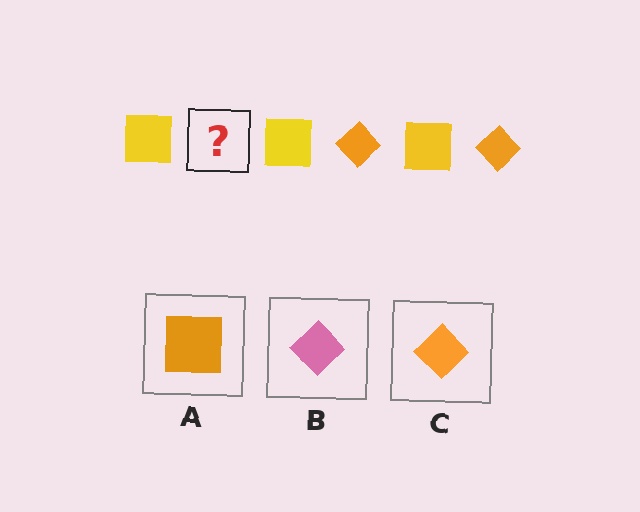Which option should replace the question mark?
Option C.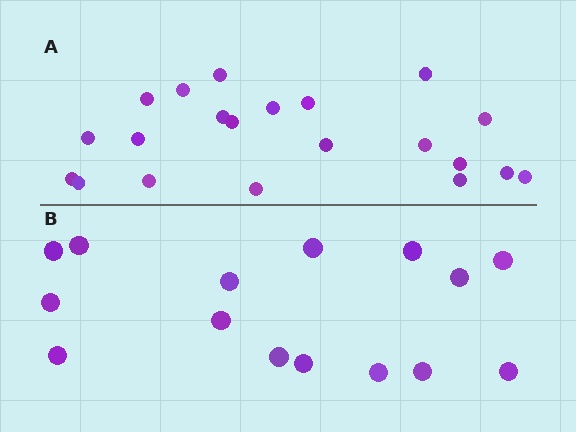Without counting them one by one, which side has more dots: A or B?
Region A (the top region) has more dots.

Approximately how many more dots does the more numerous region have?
Region A has about 6 more dots than region B.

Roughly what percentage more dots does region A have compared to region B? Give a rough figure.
About 40% more.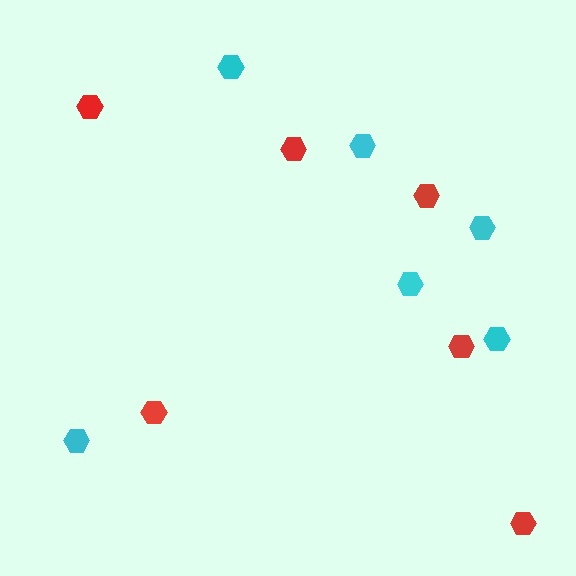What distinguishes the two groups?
There are 2 groups: one group of red hexagons (6) and one group of cyan hexagons (6).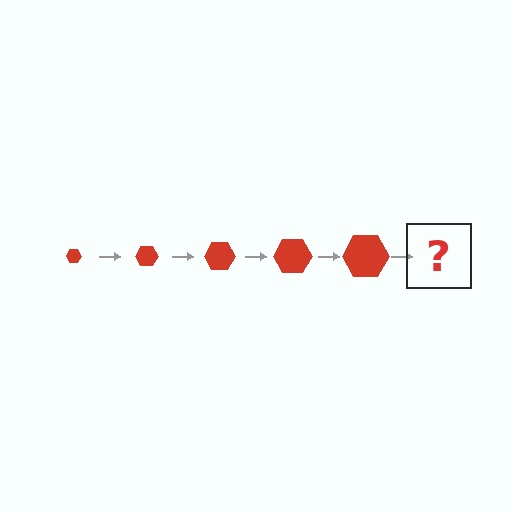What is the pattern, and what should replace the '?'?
The pattern is that the hexagon gets progressively larger each step. The '?' should be a red hexagon, larger than the previous one.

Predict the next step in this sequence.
The next step is a red hexagon, larger than the previous one.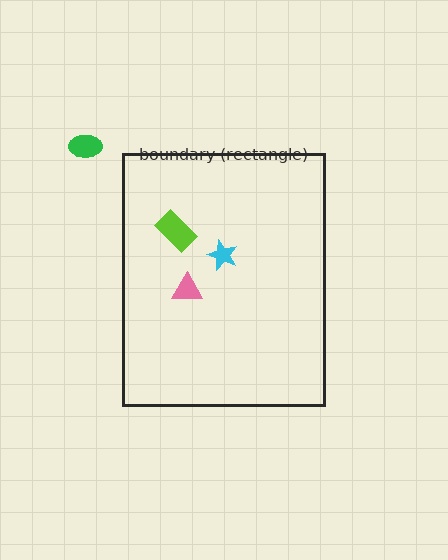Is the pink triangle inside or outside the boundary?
Inside.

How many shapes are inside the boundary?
3 inside, 1 outside.